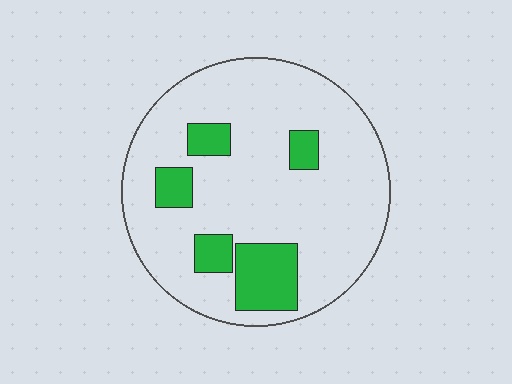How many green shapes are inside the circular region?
5.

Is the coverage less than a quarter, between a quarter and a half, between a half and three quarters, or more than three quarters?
Less than a quarter.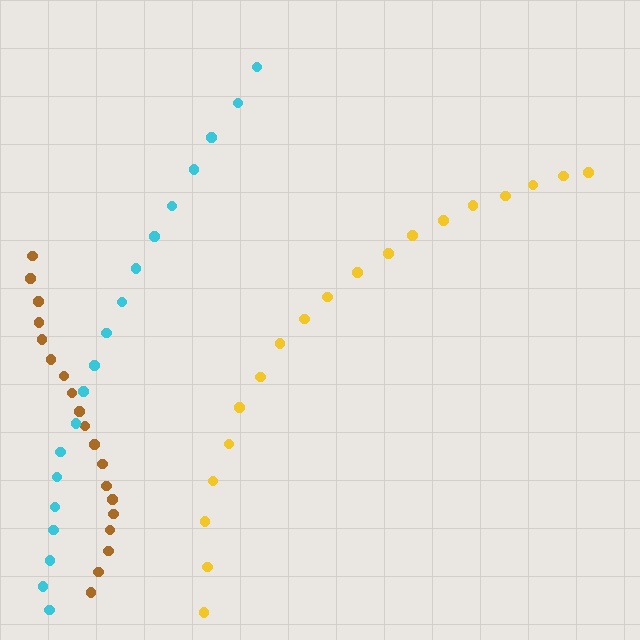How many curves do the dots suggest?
There are 3 distinct paths.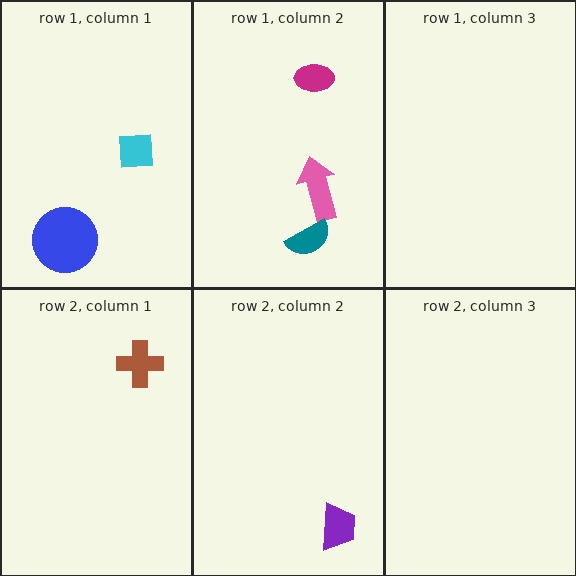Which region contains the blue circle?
The row 1, column 1 region.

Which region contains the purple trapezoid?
The row 2, column 2 region.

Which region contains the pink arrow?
The row 1, column 2 region.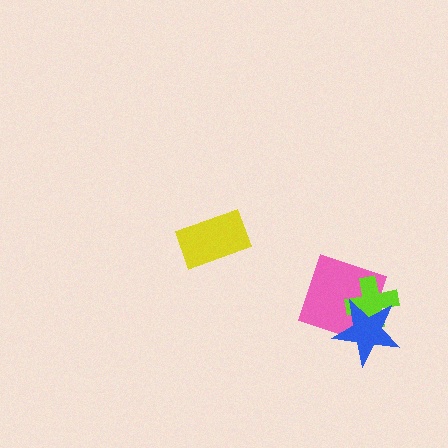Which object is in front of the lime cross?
The blue star is in front of the lime cross.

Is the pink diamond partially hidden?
Yes, it is partially covered by another shape.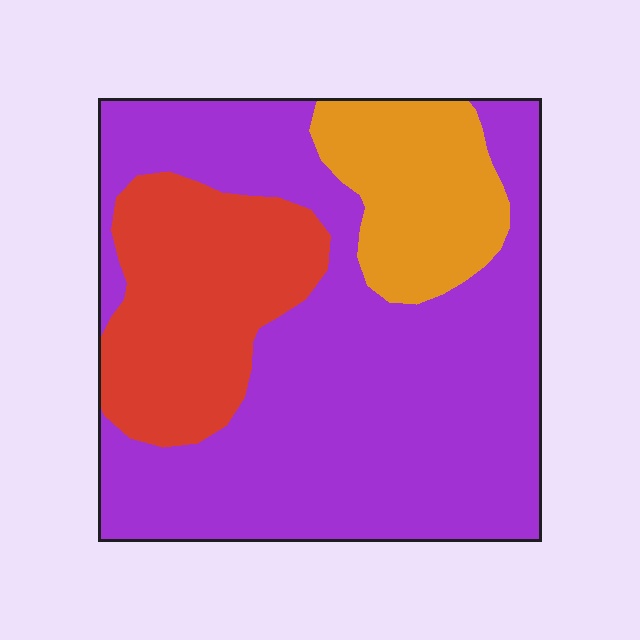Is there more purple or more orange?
Purple.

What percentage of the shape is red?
Red takes up less than a quarter of the shape.